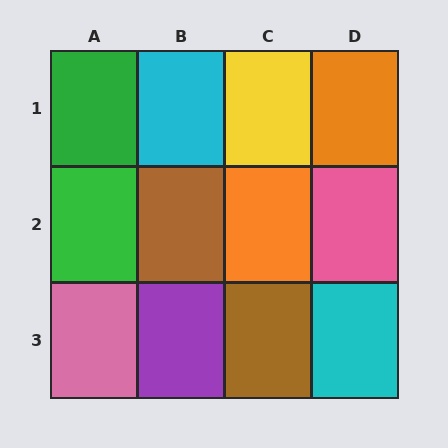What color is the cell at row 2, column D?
Pink.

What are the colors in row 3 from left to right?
Pink, purple, brown, cyan.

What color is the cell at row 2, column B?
Brown.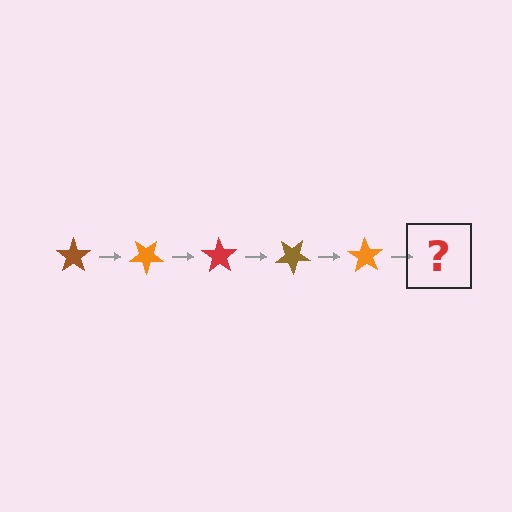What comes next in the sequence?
The next element should be a red star, rotated 175 degrees from the start.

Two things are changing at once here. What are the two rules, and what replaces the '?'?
The two rules are that it rotates 35 degrees each step and the color cycles through brown, orange, and red. The '?' should be a red star, rotated 175 degrees from the start.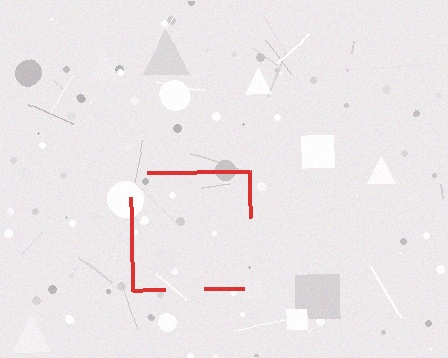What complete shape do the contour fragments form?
The contour fragments form a square.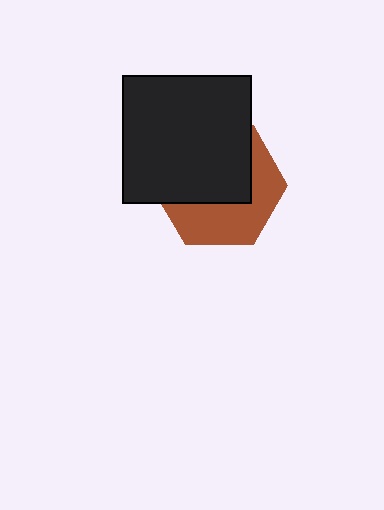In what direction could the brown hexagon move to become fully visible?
The brown hexagon could move down. That would shift it out from behind the black square entirely.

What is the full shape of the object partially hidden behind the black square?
The partially hidden object is a brown hexagon.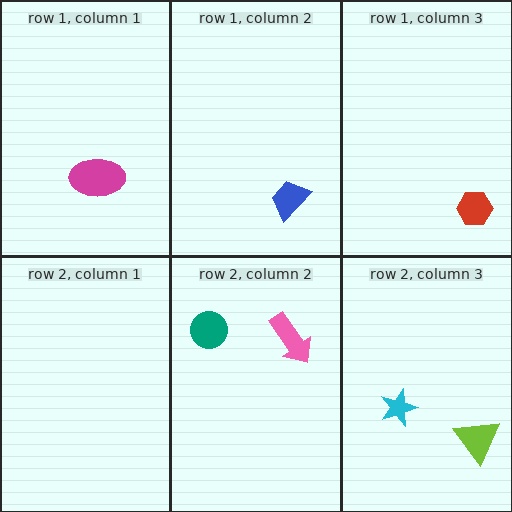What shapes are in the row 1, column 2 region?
The blue trapezoid.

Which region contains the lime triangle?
The row 2, column 3 region.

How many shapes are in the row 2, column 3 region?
2.